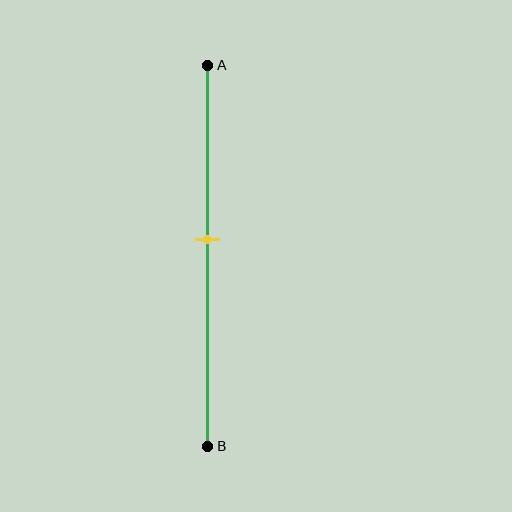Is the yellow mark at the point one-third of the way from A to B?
No, the mark is at about 45% from A, not at the 33% one-third point.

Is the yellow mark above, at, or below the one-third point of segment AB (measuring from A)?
The yellow mark is below the one-third point of segment AB.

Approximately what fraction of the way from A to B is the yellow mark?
The yellow mark is approximately 45% of the way from A to B.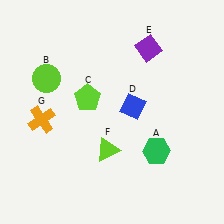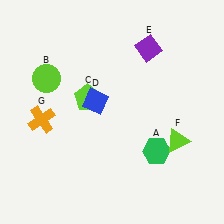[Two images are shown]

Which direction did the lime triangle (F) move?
The lime triangle (F) moved right.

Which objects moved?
The objects that moved are: the blue diamond (D), the lime triangle (F).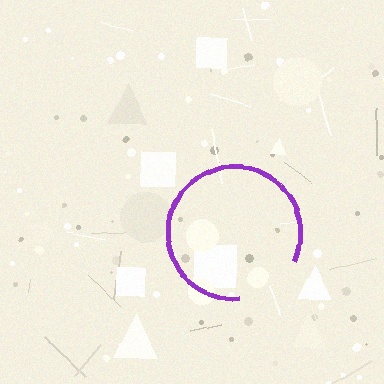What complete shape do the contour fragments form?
The contour fragments form a circle.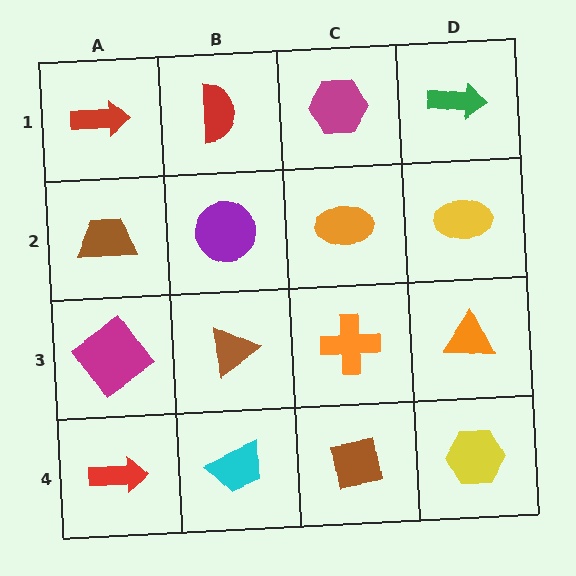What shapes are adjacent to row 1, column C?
An orange ellipse (row 2, column C), a red semicircle (row 1, column B), a green arrow (row 1, column D).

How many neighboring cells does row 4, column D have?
2.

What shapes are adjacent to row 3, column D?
A yellow ellipse (row 2, column D), a yellow hexagon (row 4, column D), an orange cross (row 3, column C).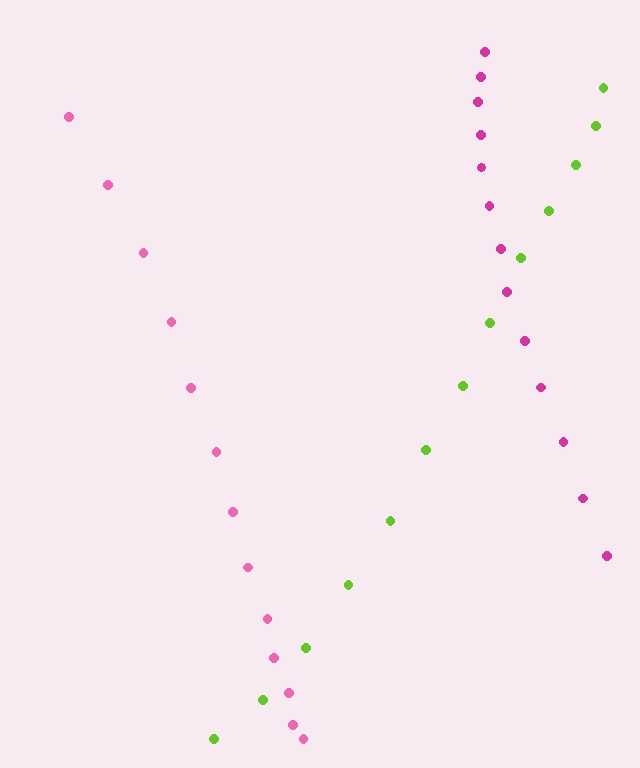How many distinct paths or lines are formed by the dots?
There are 3 distinct paths.